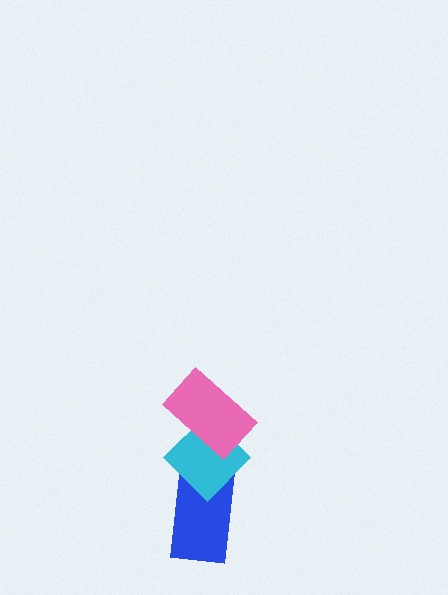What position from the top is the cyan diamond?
The cyan diamond is 2nd from the top.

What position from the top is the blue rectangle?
The blue rectangle is 3rd from the top.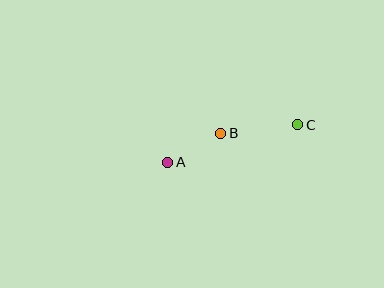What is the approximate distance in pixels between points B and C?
The distance between B and C is approximately 77 pixels.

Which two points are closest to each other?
Points A and B are closest to each other.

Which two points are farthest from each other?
Points A and C are farthest from each other.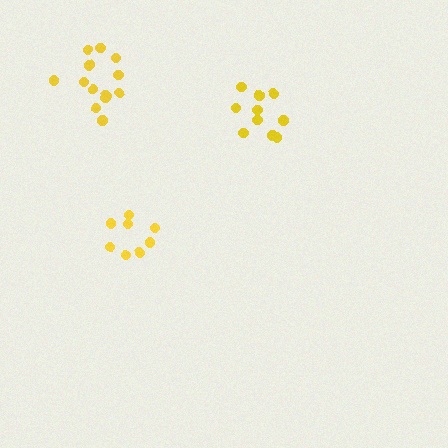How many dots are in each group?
Group 1: 8 dots, Group 2: 10 dots, Group 3: 13 dots (31 total).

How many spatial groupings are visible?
There are 3 spatial groupings.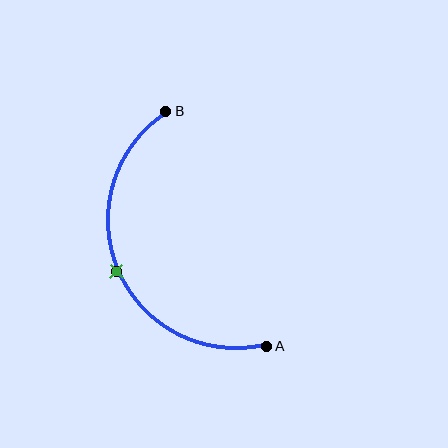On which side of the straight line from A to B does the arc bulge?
The arc bulges to the left of the straight line connecting A and B.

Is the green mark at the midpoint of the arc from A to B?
Yes. The green mark lies on the arc at equal arc-length from both A and B — it is the arc midpoint.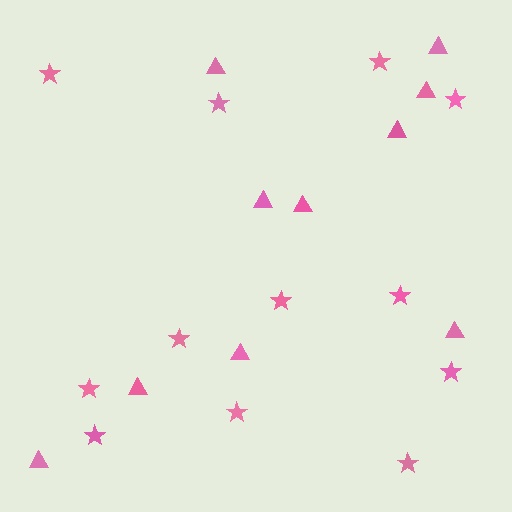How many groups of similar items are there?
There are 2 groups: one group of stars (12) and one group of triangles (10).